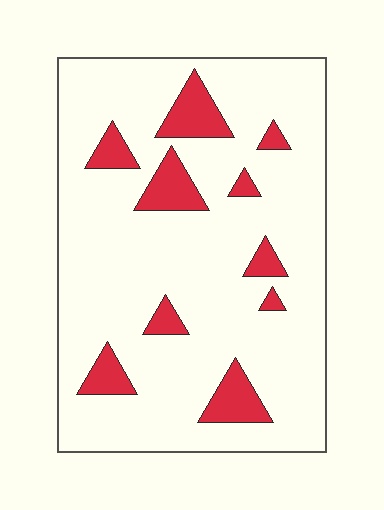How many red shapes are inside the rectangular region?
10.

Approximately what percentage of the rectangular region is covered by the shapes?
Approximately 15%.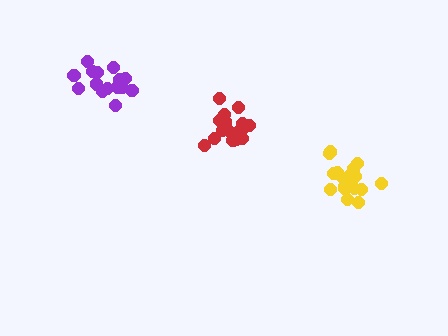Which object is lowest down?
The yellow cluster is bottommost.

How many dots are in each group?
Group 1: 18 dots, Group 2: 15 dots, Group 3: 18 dots (51 total).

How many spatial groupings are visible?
There are 3 spatial groupings.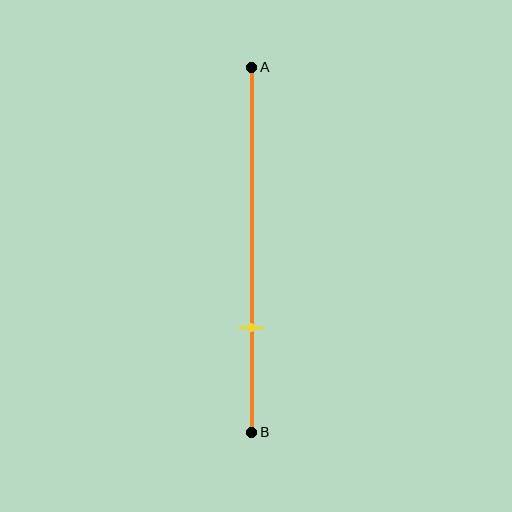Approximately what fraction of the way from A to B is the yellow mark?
The yellow mark is approximately 70% of the way from A to B.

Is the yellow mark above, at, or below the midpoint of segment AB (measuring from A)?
The yellow mark is below the midpoint of segment AB.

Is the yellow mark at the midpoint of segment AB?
No, the mark is at about 70% from A, not at the 50% midpoint.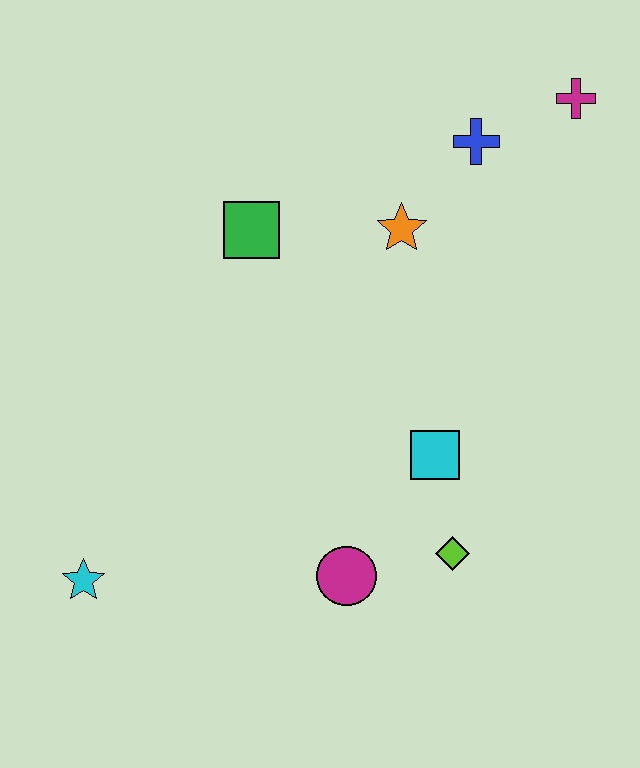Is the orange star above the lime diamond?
Yes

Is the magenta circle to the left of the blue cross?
Yes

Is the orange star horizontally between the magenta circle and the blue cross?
Yes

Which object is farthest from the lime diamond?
The magenta cross is farthest from the lime diamond.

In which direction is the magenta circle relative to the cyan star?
The magenta circle is to the right of the cyan star.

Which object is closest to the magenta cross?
The blue cross is closest to the magenta cross.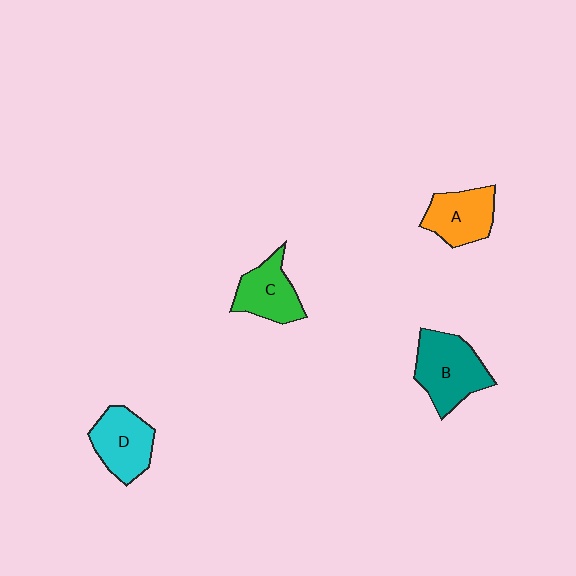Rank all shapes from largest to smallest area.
From largest to smallest: B (teal), D (cyan), A (orange), C (green).